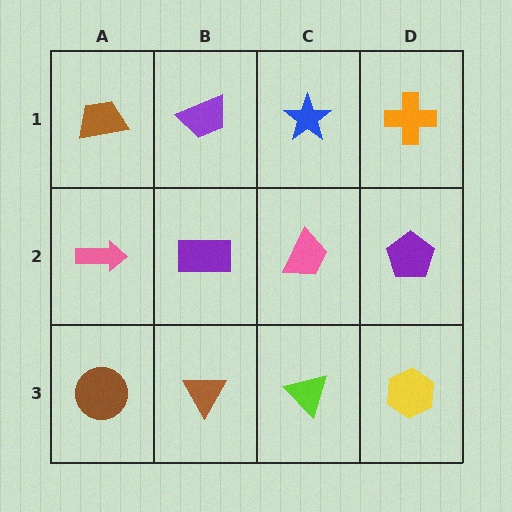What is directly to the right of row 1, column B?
A blue star.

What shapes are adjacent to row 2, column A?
A brown trapezoid (row 1, column A), a brown circle (row 3, column A), a purple rectangle (row 2, column B).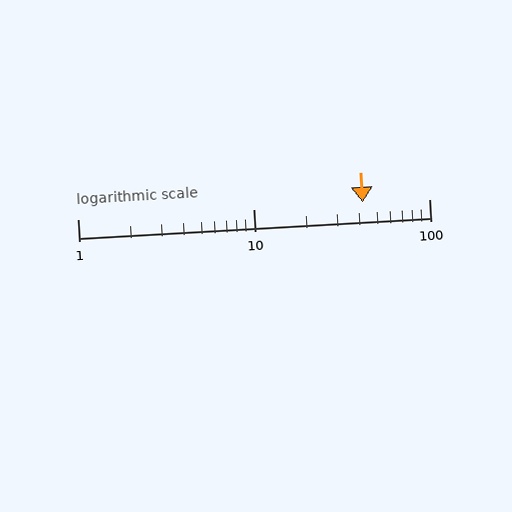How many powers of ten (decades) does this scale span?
The scale spans 2 decades, from 1 to 100.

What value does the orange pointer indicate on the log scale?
The pointer indicates approximately 42.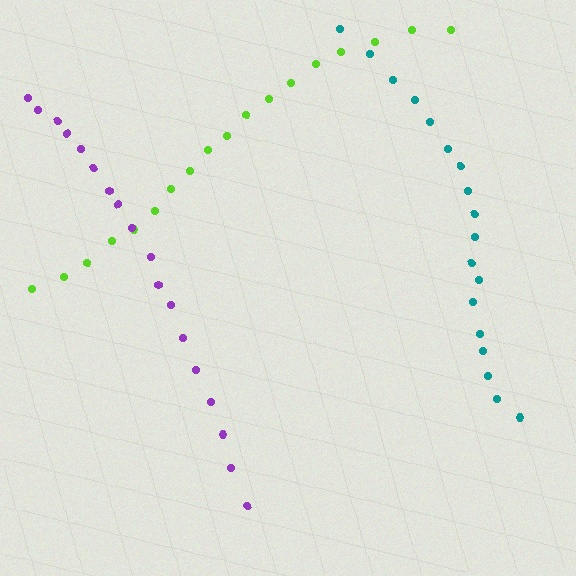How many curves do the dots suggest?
There are 3 distinct paths.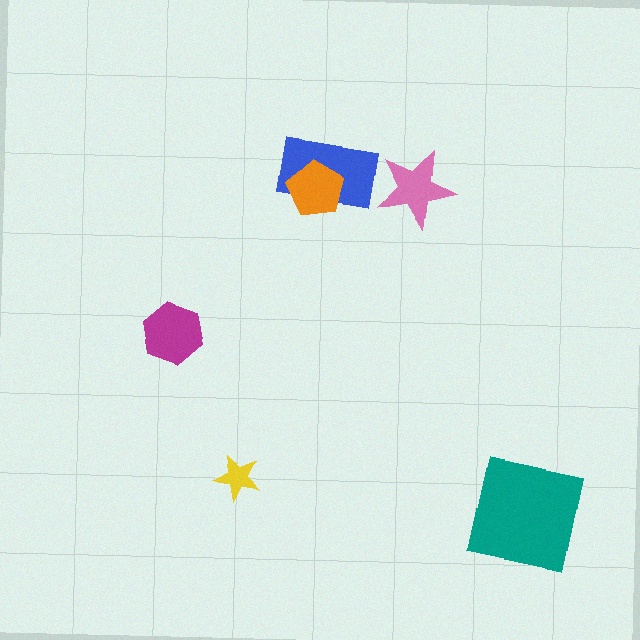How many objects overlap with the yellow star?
0 objects overlap with the yellow star.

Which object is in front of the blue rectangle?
The orange pentagon is in front of the blue rectangle.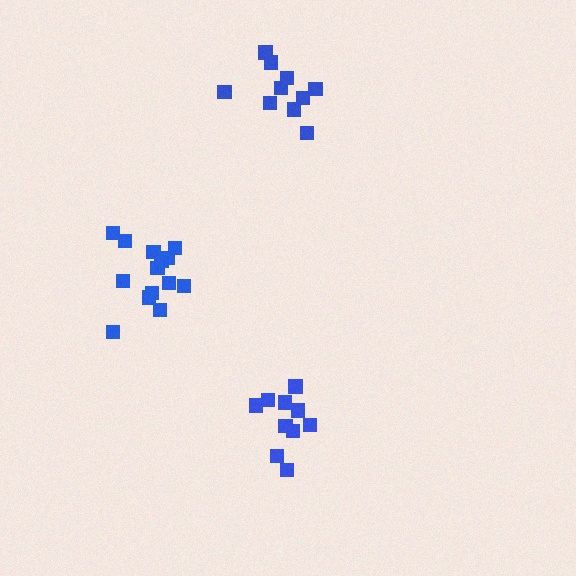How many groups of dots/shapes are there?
There are 3 groups.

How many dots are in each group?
Group 1: 10 dots, Group 2: 10 dots, Group 3: 14 dots (34 total).